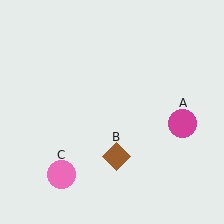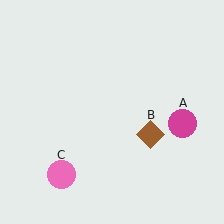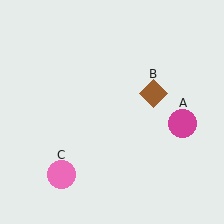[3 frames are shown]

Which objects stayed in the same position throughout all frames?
Magenta circle (object A) and pink circle (object C) remained stationary.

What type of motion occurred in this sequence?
The brown diamond (object B) rotated counterclockwise around the center of the scene.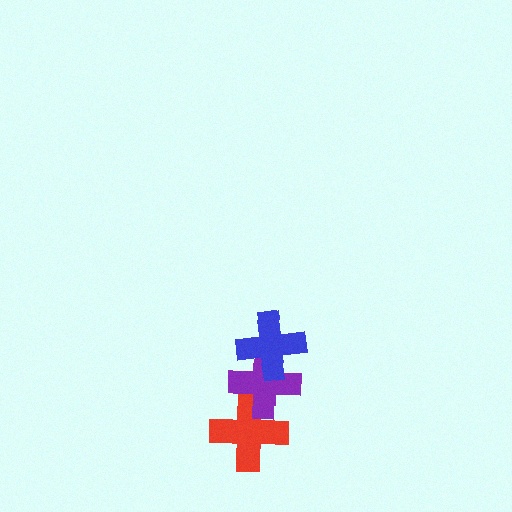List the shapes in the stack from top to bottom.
From top to bottom: the blue cross, the purple cross, the red cross.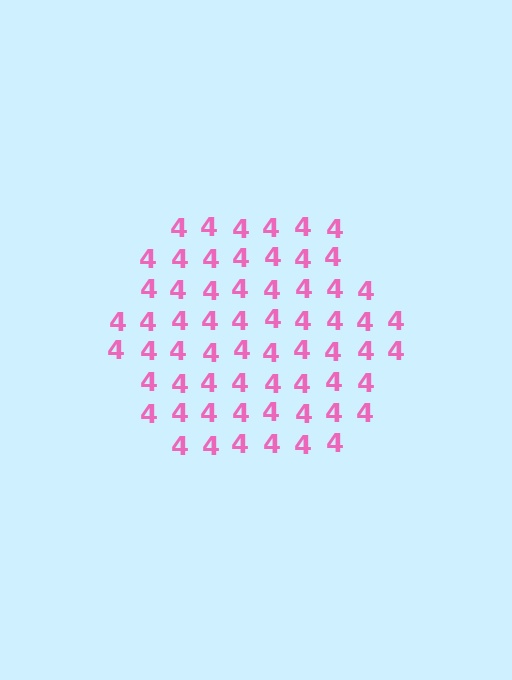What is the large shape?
The large shape is a hexagon.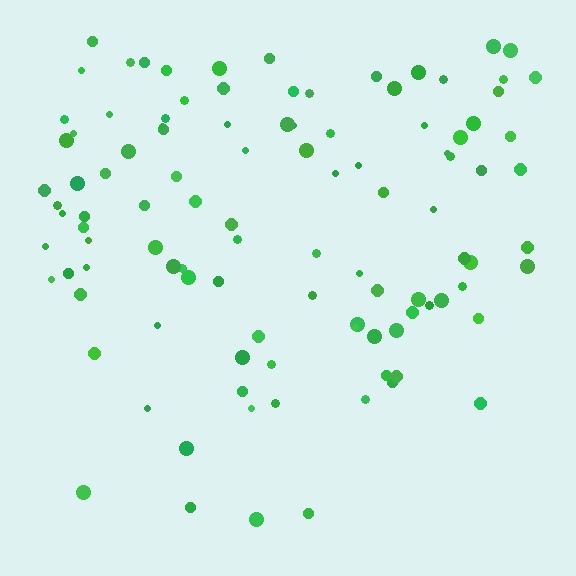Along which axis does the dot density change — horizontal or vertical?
Vertical.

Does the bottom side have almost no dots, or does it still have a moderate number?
Still a moderate number, just noticeably fewer than the top.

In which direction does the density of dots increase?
From bottom to top, with the top side densest.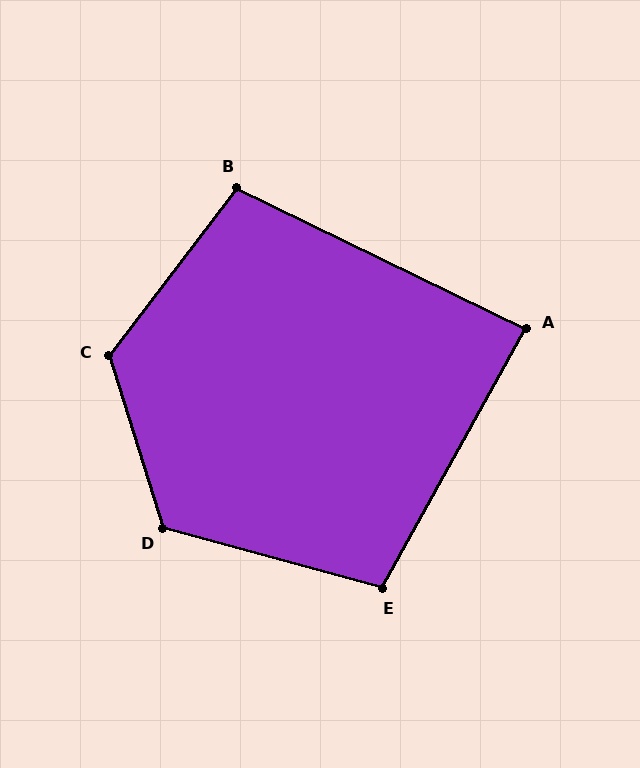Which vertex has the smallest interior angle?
A, at approximately 87 degrees.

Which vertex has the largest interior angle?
C, at approximately 125 degrees.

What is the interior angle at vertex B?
Approximately 101 degrees (obtuse).